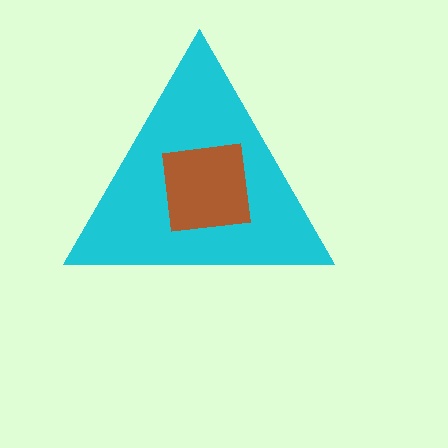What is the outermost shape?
The cyan triangle.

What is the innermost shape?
The brown square.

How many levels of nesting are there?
2.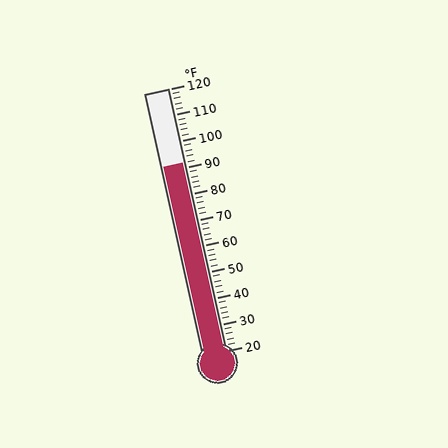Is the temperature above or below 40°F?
The temperature is above 40°F.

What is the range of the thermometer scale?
The thermometer scale ranges from 20°F to 120°F.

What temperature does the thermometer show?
The thermometer shows approximately 92°F.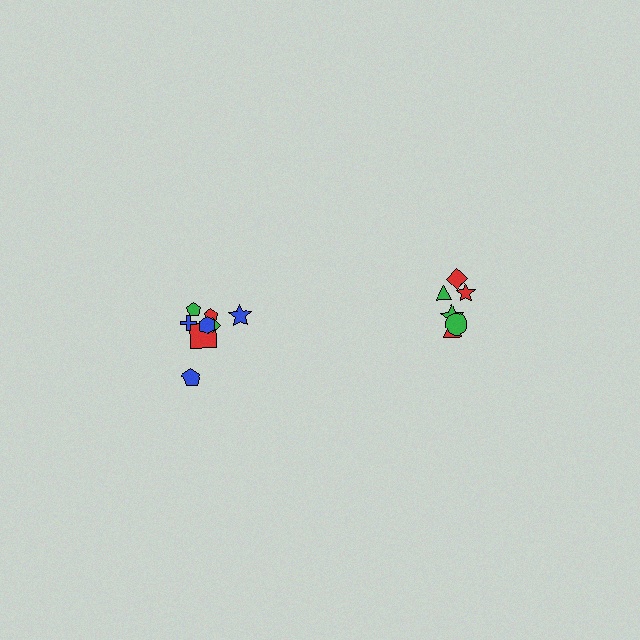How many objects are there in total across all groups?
There are 14 objects.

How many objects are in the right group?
There are 6 objects.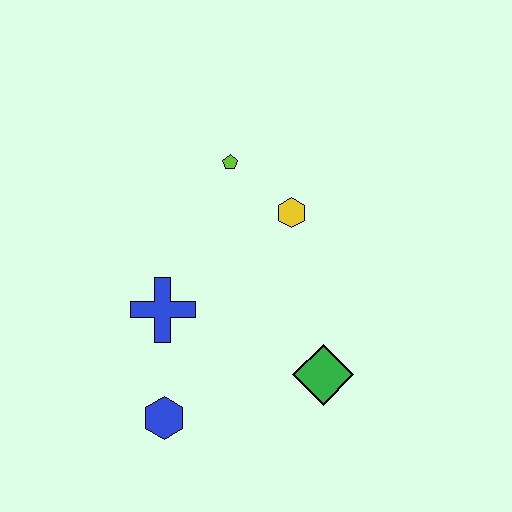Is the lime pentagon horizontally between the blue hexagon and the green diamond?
Yes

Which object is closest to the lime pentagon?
The yellow hexagon is closest to the lime pentagon.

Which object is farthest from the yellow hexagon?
The blue hexagon is farthest from the yellow hexagon.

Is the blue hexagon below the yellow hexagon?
Yes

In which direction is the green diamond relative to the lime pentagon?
The green diamond is below the lime pentagon.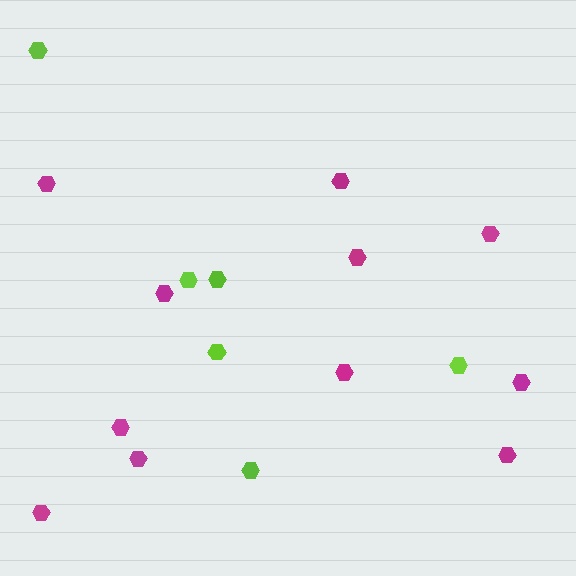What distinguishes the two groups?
There are 2 groups: one group of lime hexagons (6) and one group of magenta hexagons (11).